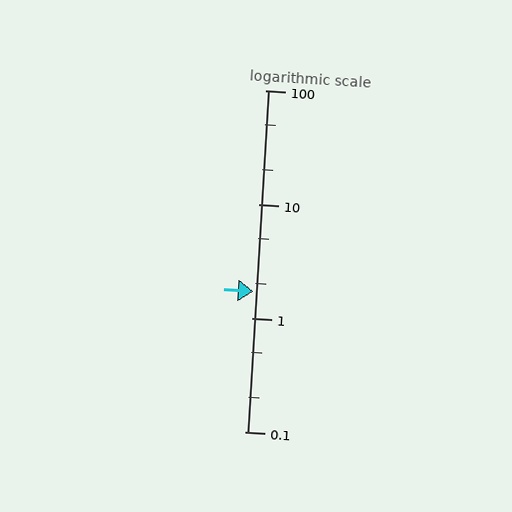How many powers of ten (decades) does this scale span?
The scale spans 3 decades, from 0.1 to 100.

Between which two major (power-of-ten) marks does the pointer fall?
The pointer is between 1 and 10.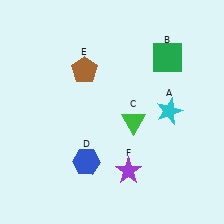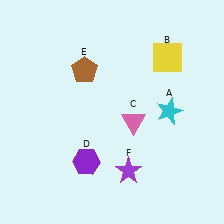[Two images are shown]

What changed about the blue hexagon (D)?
In Image 1, D is blue. In Image 2, it changed to purple.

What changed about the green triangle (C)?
In Image 1, C is green. In Image 2, it changed to pink.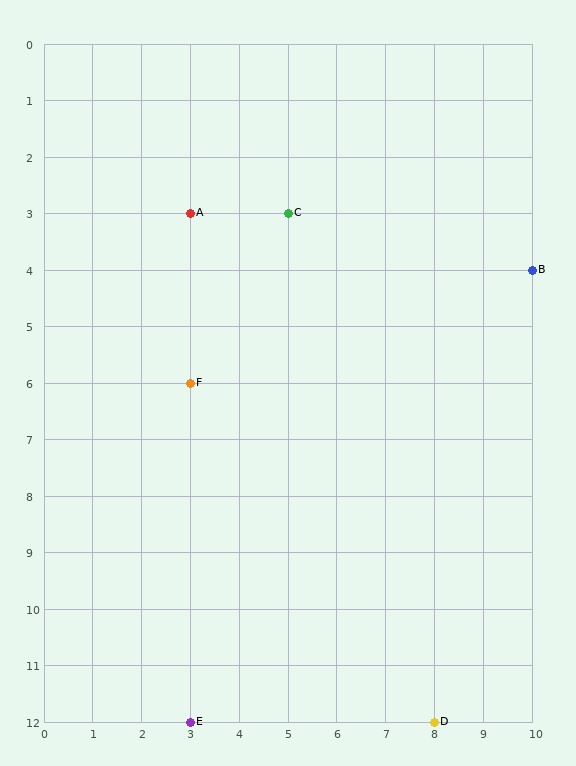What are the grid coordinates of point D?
Point D is at grid coordinates (8, 12).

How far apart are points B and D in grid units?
Points B and D are 2 columns and 8 rows apart (about 8.2 grid units diagonally).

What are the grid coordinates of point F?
Point F is at grid coordinates (3, 6).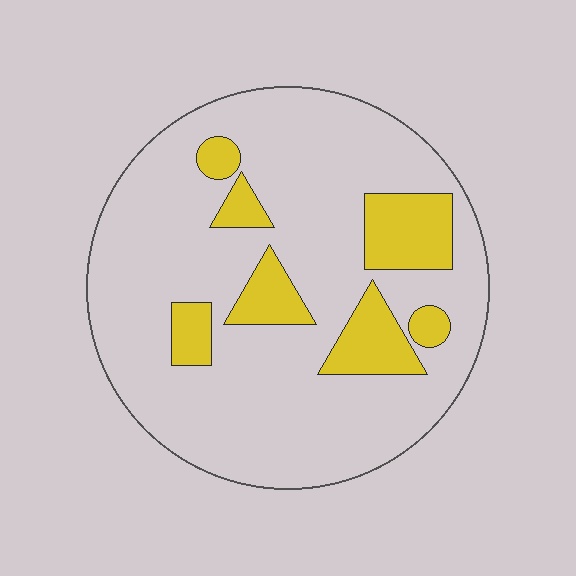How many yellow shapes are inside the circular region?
7.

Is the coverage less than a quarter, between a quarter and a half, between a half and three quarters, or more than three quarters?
Less than a quarter.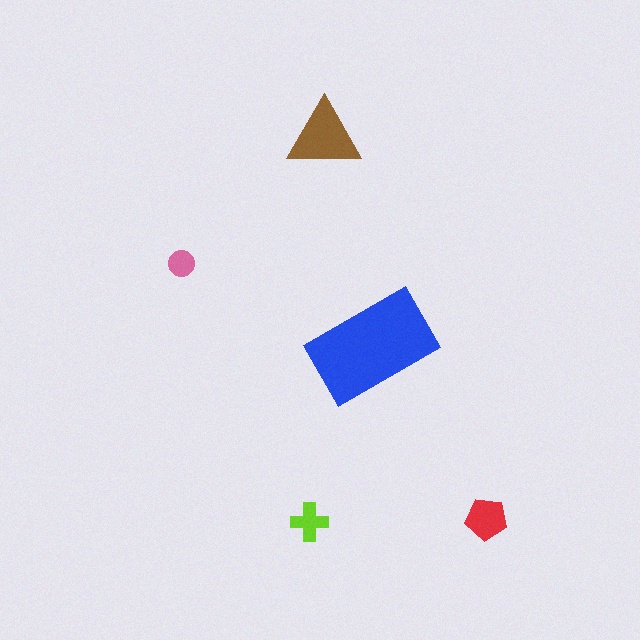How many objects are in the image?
There are 5 objects in the image.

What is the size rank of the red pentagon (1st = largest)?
3rd.